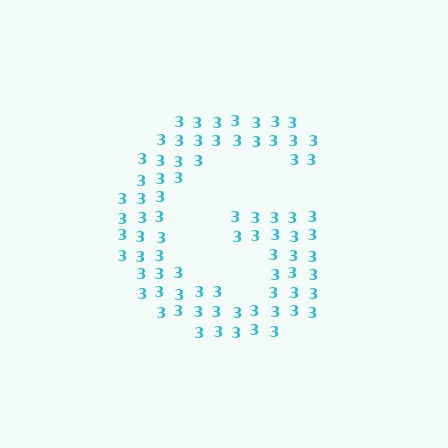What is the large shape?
The large shape is the letter G.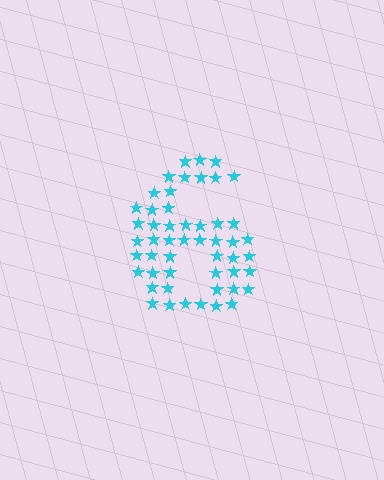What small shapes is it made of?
It is made of small stars.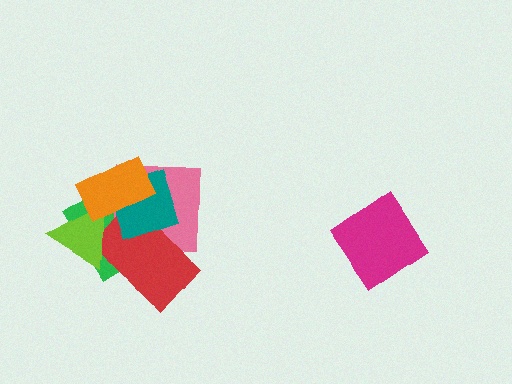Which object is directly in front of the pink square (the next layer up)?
The red rectangle is directly in front of the pink square.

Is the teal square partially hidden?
Yes, it is partially covered by another shape.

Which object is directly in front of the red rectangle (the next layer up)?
The lime triangle is directly in front of the red rectangle.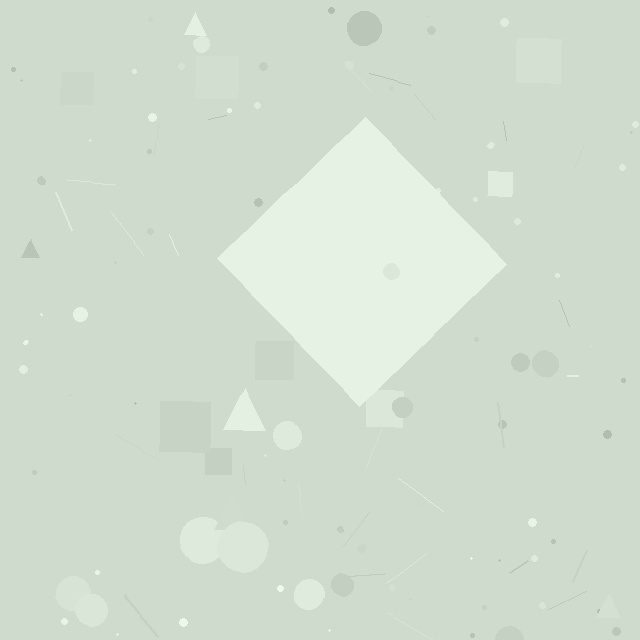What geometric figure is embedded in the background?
A diamond is embedded in the background.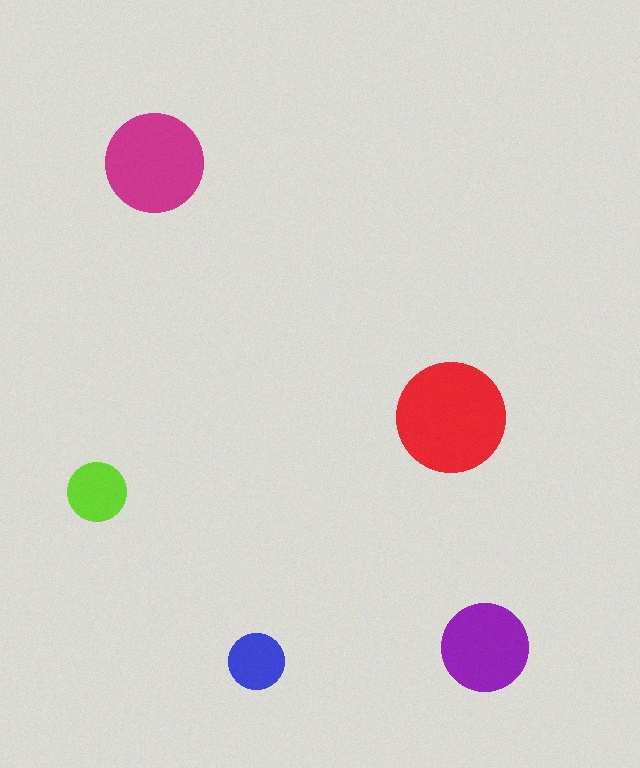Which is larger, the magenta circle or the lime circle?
The magenta one.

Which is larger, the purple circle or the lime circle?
The purple one.